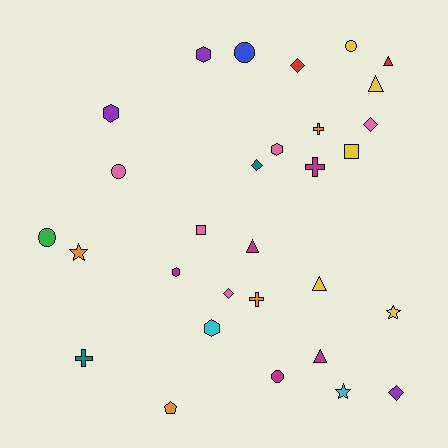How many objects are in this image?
There are 30 objects.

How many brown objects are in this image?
There are no brown objects.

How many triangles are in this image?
There are 5 triangles.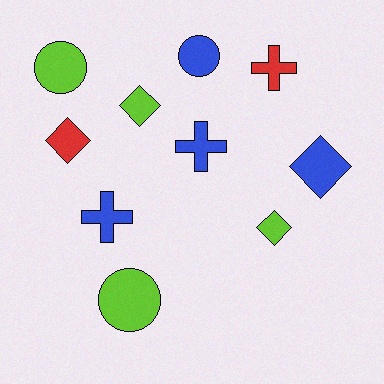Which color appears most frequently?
Lime, with 4 objects.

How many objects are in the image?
There are 10 objects.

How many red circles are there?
There are no red circles.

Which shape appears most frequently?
Diamond, with 4 objects.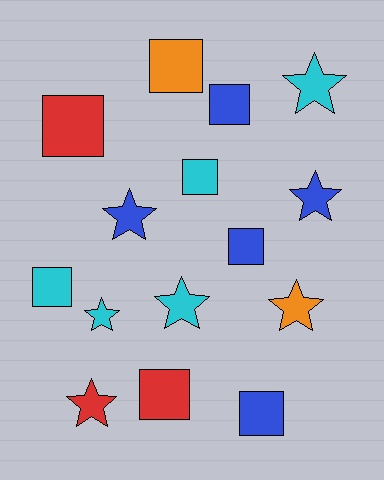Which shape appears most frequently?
Square, with 8 objects.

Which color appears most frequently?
Blue, with 5 objects.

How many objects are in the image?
There are 15 objects.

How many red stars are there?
There is 1 red star.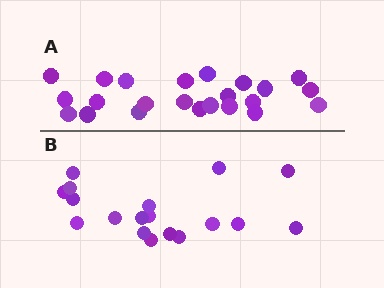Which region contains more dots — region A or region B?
Region A (the top region) has more dots.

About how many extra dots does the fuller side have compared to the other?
Region A has about 5 more dots than region B.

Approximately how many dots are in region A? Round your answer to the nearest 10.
About 20 dots. (The exact count is 23, which rounds to 20.)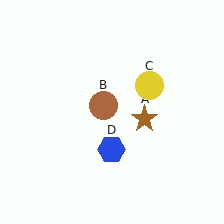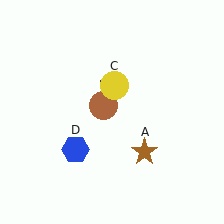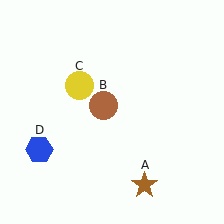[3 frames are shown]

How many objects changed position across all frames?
3 objects changed position: brown star (object A), yellow circle (object C), blue hexagon (object D).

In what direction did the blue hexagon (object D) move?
The blue hexagon (object D) moved left.